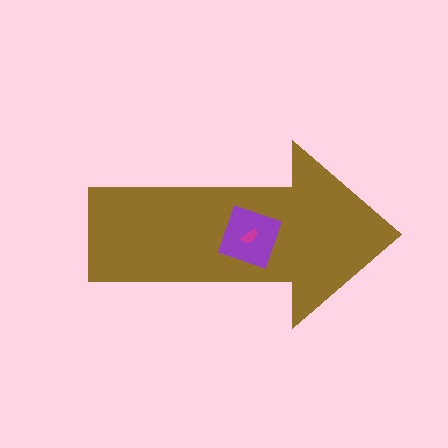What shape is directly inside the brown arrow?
The purple diamond.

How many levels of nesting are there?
3.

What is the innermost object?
The magenta semicircle.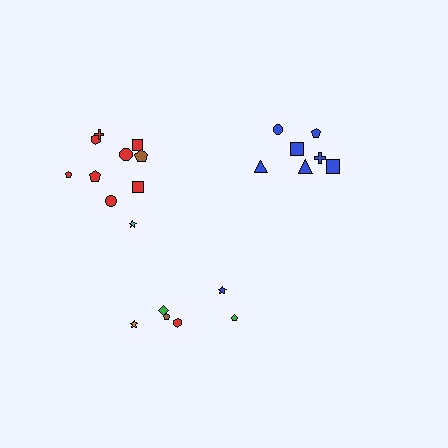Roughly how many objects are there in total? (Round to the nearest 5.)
Roughly 25 objects in total.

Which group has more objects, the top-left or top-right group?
The top-left group.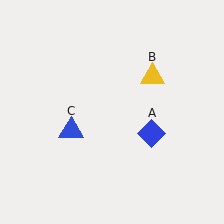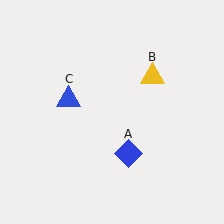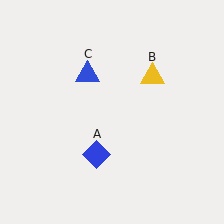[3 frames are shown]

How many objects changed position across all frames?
2 objects changed position: blue diamond (object A), blue triangle (object C).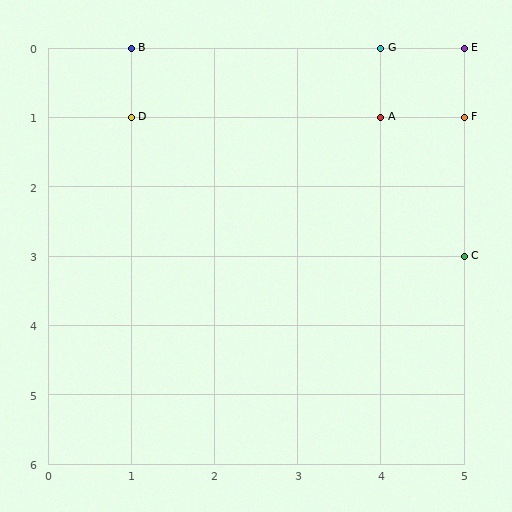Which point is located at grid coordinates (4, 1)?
Point A is at (4, 1).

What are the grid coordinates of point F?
Point F is at grid coordinates (5, 1).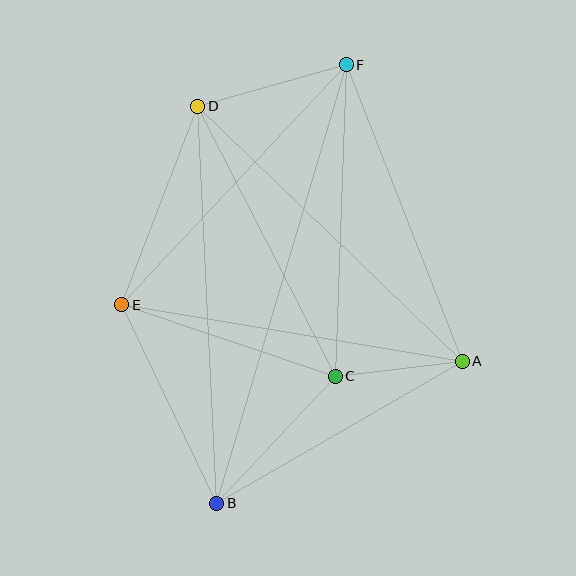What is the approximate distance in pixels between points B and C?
The distance between B and C is approximately 174 pixels.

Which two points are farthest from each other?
Points B and F are farthest from each other.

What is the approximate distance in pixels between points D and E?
The distance between D and E is approximately 213 pixels.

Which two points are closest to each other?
Points A and C are closest to each other.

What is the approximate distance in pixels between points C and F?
The distance between C and F is approximately 312 pixels.